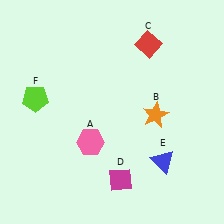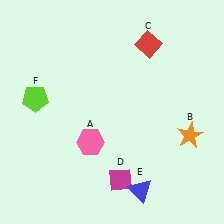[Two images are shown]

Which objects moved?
The objects that moved are: the orange star (B), the blue triangle (E).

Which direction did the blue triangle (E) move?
The blue triangle (E) moved down.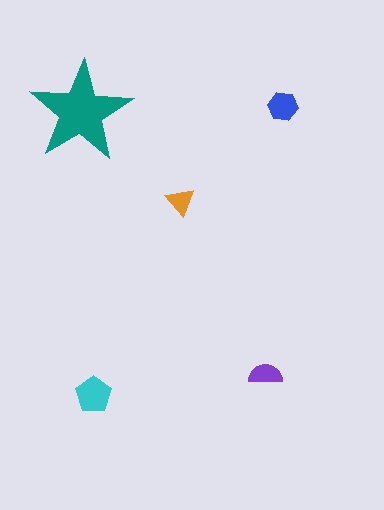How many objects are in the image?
There are 5 objects in the image.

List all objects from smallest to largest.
The orange triangle, the purple semicircle, the blue hexagon, the cyan pentagon, the teal star.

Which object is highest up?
The blue hexagon is topmost.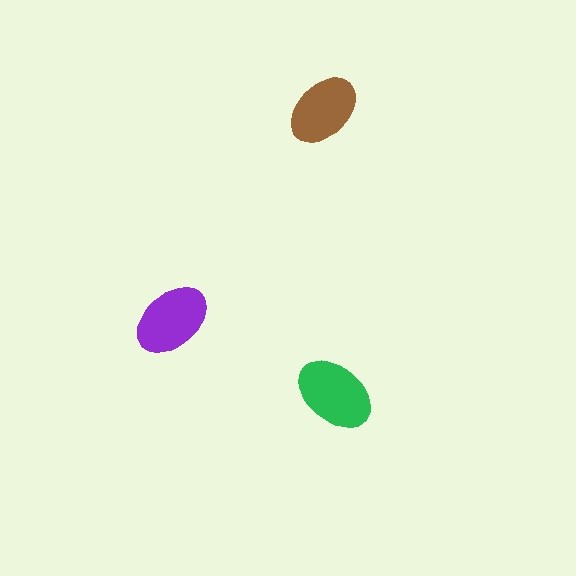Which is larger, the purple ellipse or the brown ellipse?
The purple one.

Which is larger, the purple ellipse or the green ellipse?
The green one.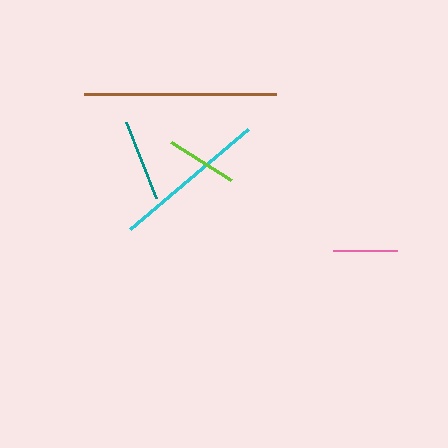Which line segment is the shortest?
The pink line is the shortest at approximately 65 pixels.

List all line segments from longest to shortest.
From longest to shortest: brown, cyan, teal, lime, pink.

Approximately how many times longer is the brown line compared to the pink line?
The brown line is approximately 3.0 times the length of the pink line.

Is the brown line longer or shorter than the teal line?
The brown line is longer than the teal line.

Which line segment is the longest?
The brown line is the longest at approximately 192 pixels.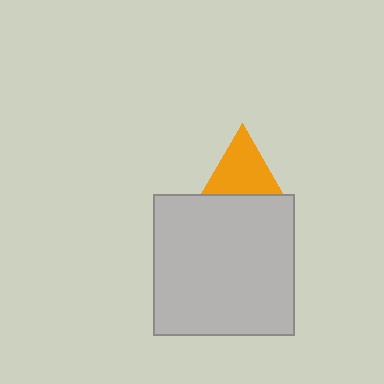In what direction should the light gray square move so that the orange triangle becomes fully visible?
The light gray square should move down. That is the shortest direction to clear the overlap and leave the orange triangle fully visible.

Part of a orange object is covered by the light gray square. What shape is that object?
It is a triangle.